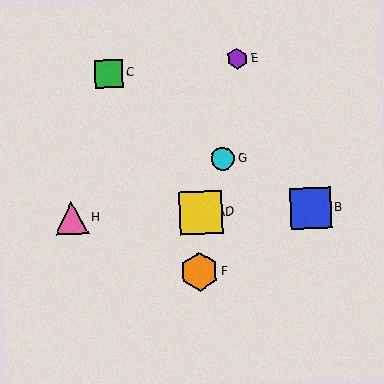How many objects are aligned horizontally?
4 objects (A, B, D, H) are aligned horizontally.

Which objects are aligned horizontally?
Objects A, B, D, H are aligned horizontally.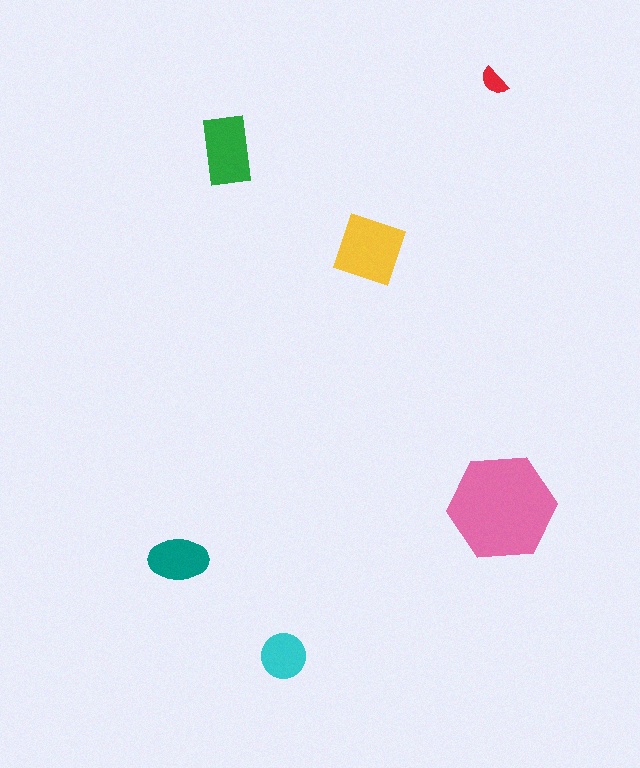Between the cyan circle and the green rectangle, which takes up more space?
The green rectangle.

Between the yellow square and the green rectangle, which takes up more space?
The yellow square.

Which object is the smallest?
The red semicircle.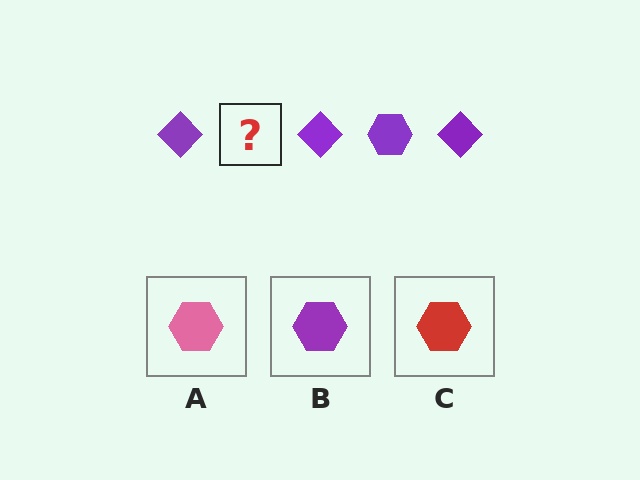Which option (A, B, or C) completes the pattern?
B.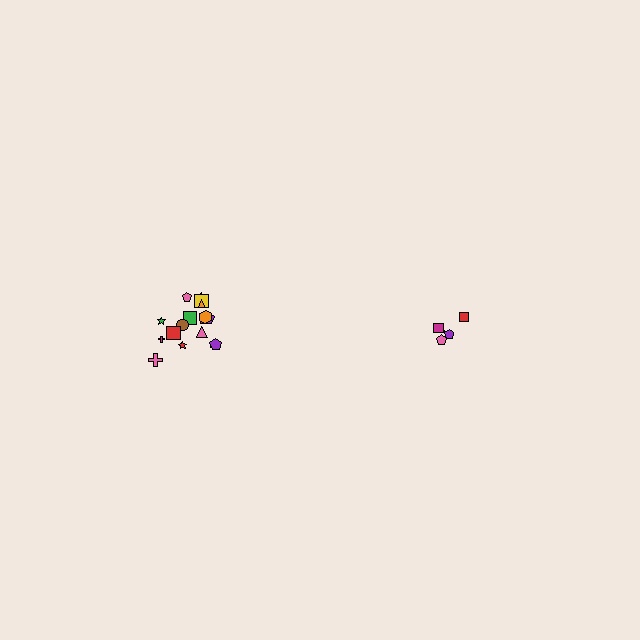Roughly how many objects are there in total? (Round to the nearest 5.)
Roughly 25 objects in total.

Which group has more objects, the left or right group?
The left group.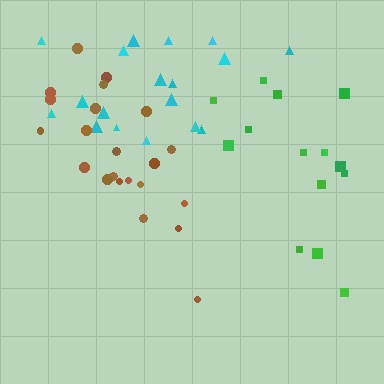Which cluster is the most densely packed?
Brown.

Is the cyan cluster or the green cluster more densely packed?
Cyan.